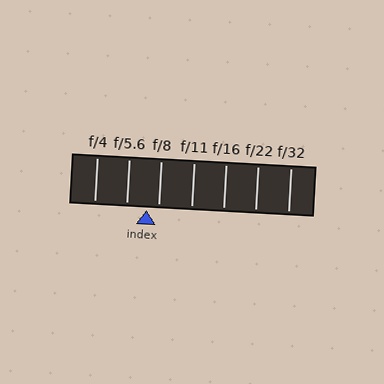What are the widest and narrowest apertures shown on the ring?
The widest aperture shown is f/4 and the narrowest is f/32.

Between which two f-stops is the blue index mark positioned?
The index mark is between f/5.6 and f/8.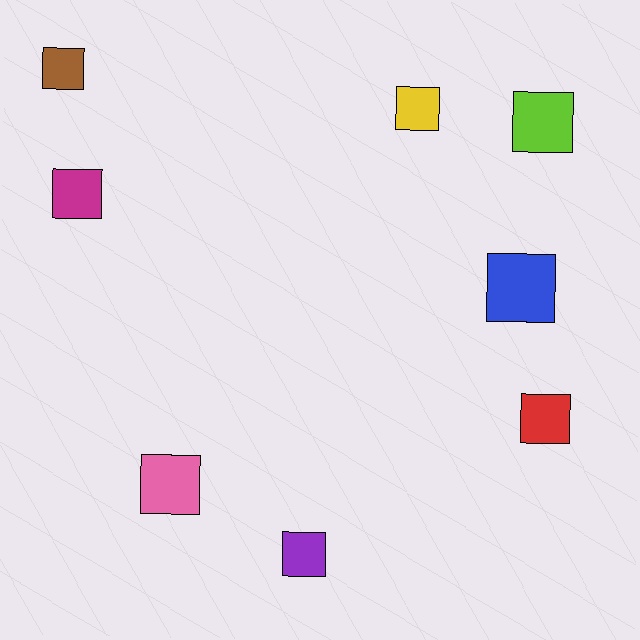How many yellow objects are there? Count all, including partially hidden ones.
There is 1 yellow object.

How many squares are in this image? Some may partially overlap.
There are 8 squares.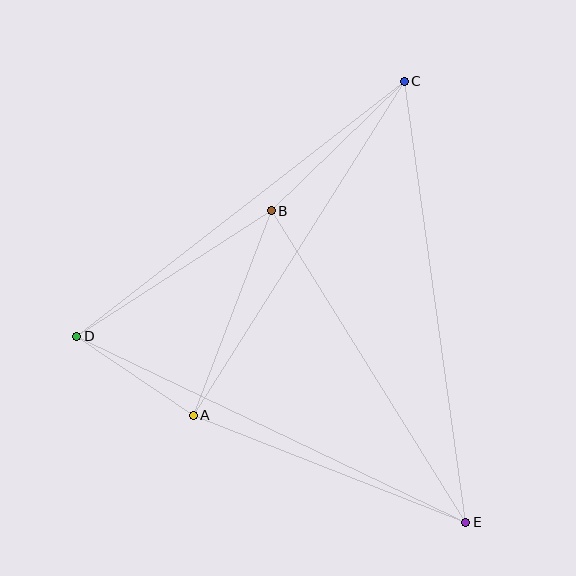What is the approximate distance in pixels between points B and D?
The distance between B and D is approximately 232 pixels.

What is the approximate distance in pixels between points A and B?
The distance between A and B is approximately 219 pixels.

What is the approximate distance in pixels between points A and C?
The distance between A and C is approximately 395 pixels.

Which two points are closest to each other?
Points A and D are closest to each other.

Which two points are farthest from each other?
Points C and E are farthest from each other.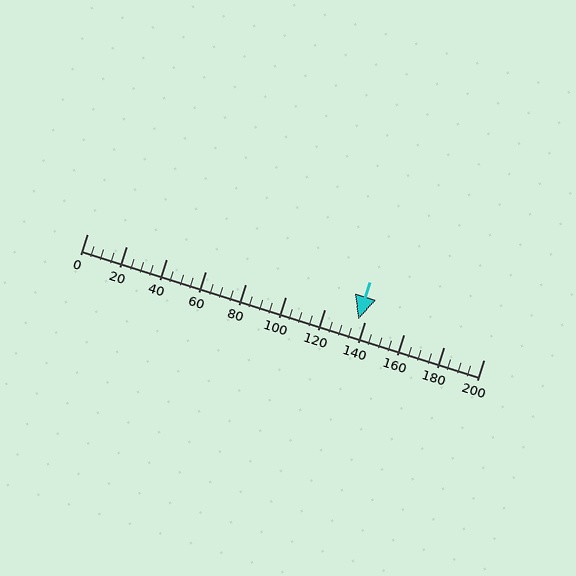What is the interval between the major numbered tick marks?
The major tick marks are spaced 20 units apart.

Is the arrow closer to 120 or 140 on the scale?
The arrow is closer to 140.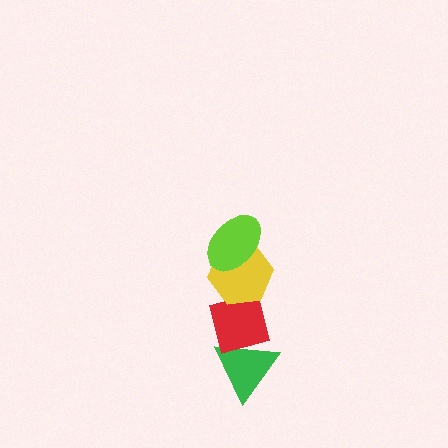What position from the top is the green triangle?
The green triangle is 4th from the top.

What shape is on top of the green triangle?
The red square is on top of the green triangle.